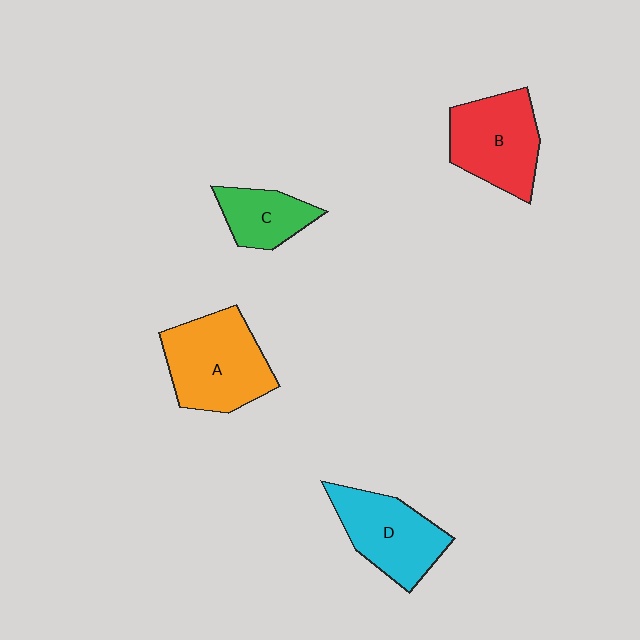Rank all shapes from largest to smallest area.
From largest to smallest: A (orange), B (red), D (cyan), C (green).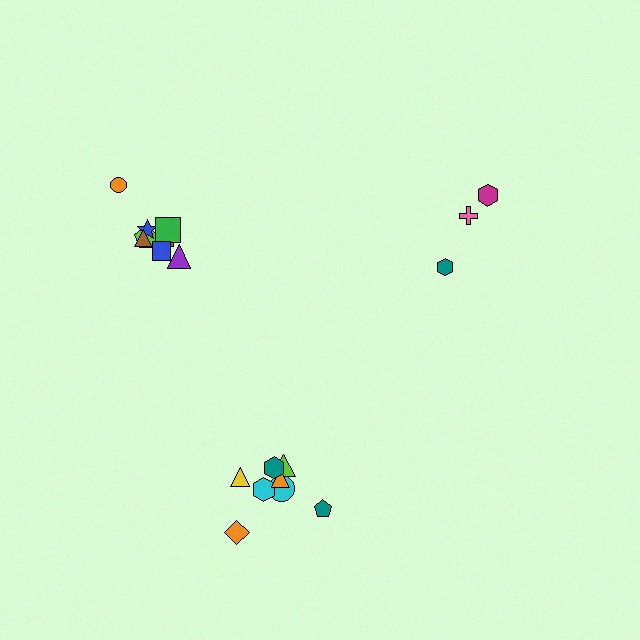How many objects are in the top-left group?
There are 8 objects.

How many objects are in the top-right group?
There are 3 objects.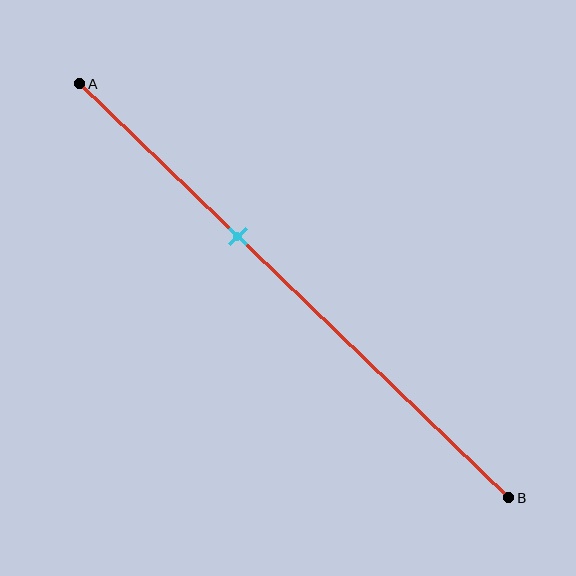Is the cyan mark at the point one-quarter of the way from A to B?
No, the mark is at about 35% from A, not at the 25% one-quarter point.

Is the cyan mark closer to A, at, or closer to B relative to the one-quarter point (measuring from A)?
The cyan mark is closer to point B than the one-quarter point of segment AB.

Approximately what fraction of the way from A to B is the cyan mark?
The cyan mark is approximately 35% of the way from A to B.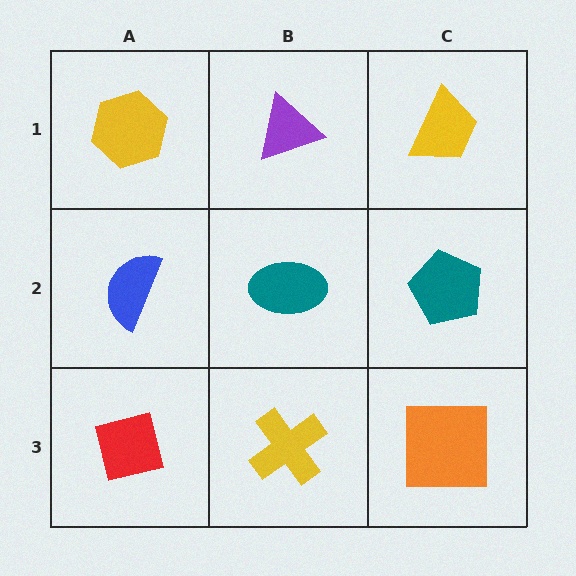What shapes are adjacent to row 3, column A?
A blue semicircle (row 2, column A), a yellow cross (row 3, column B).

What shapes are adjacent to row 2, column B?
A purple triangle (row 1, column B), a yellow cross (row 3, column B), a blue semicircle (row 2, column A), a teal pentagon (row 2, column C).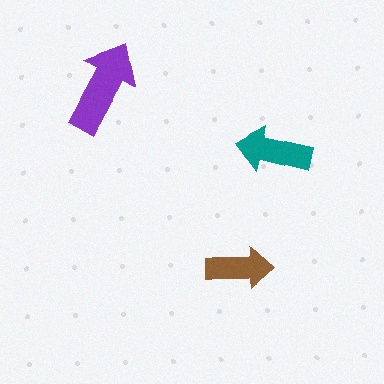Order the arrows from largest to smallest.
the purple one, the teal one, the brown one.